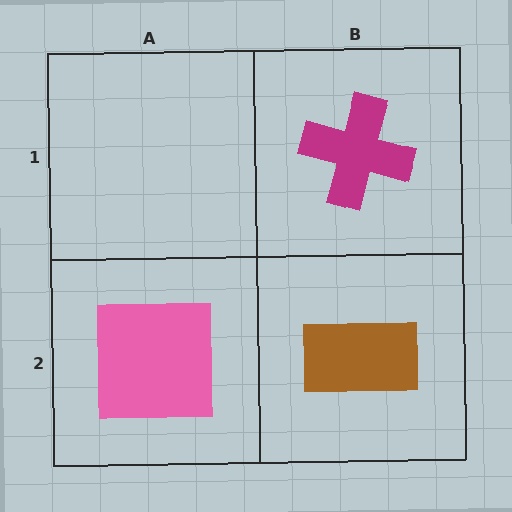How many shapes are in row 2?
2 shapes.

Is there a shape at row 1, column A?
No, that cell is empty.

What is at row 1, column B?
A magenta cross.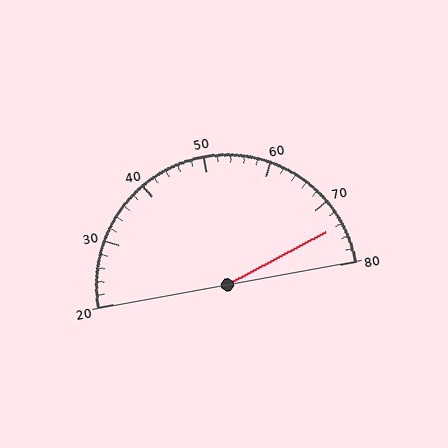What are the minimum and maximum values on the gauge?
The gauge ranges from 20 to 80.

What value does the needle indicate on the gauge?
The needle indicates approximately 74.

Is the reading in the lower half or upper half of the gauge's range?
The reading is in the upper half of the range (20 to 80).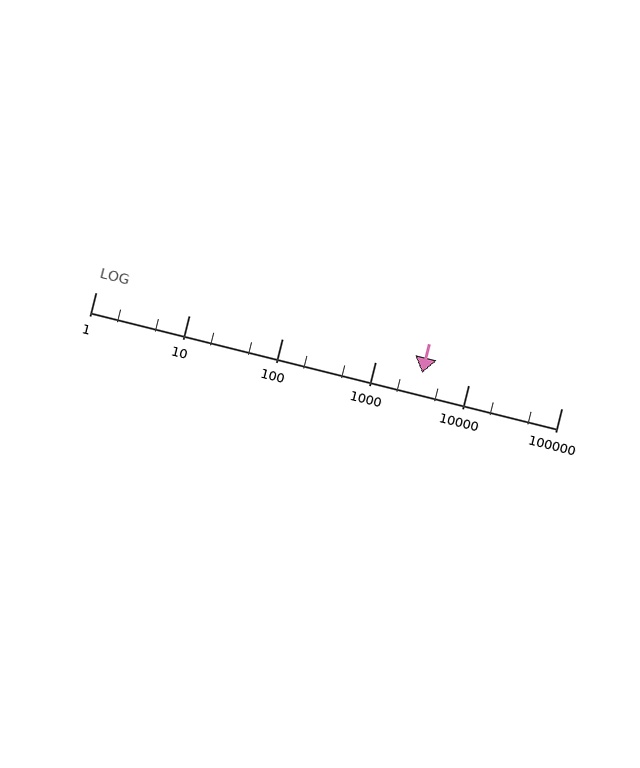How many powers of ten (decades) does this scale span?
The scale spans 5 decades, from 1 to 100000.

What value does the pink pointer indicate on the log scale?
The pointer indicates approximately 3200.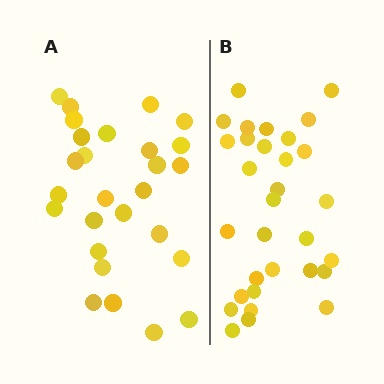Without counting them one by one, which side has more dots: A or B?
Region B (the right region) has more dots.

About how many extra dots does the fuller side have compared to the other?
Region B has about 4 more dots than region A.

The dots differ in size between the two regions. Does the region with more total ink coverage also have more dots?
No. Region A has more total ink coverage because its dots are larger, but region B actually contains more individual dots. Total area can be misleading — the number of items is what matters here.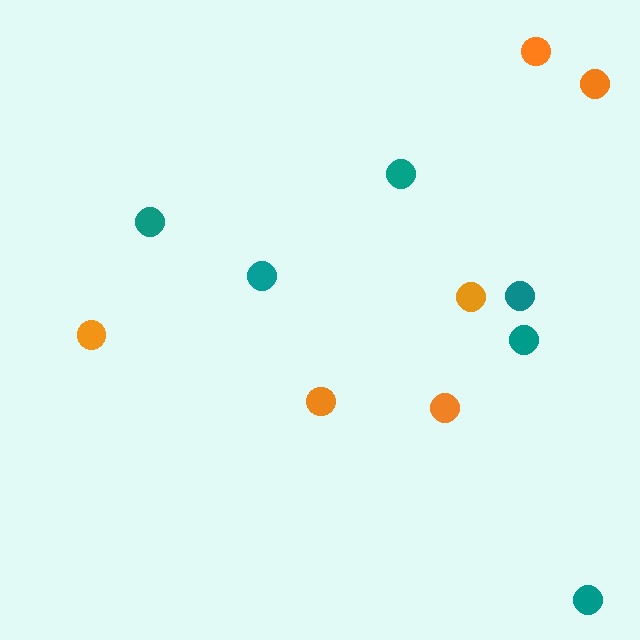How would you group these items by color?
There are 2 groups: one group of orange circles (6) and one group of teal circles (6).